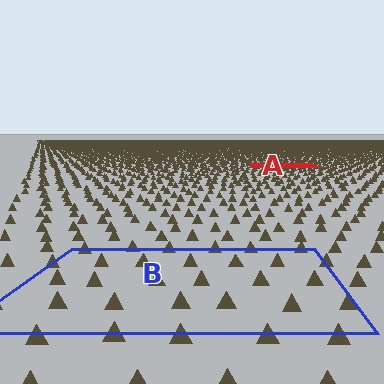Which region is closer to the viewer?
Region B is closer. The texture elements there are larger and more spread out.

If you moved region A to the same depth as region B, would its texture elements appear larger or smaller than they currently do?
They would appear larger. At a closer depth, the same texture elements are projected at a bigger on-screen size.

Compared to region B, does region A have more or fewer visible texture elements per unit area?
Region A has more texture elements per unit area — they are packed more densely because it is farther away.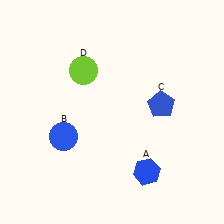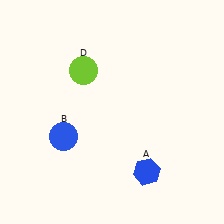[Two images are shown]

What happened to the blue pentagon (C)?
The blue pentagon (C) was removed in Image 2. It was in the top-right area of Image 1.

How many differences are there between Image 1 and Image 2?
There is 1 difference between the two images.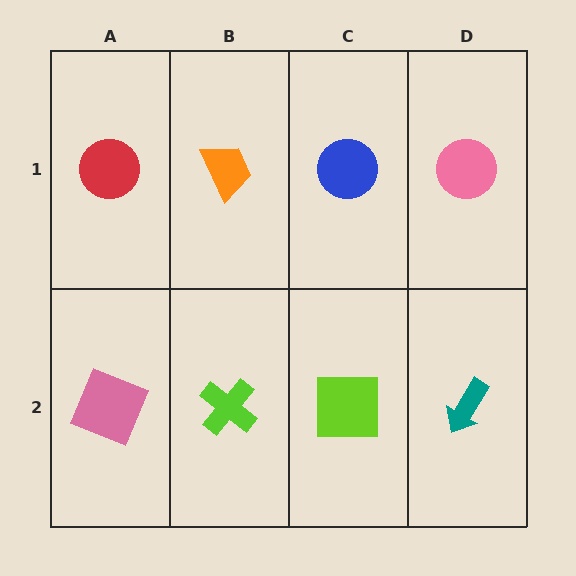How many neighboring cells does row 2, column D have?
2.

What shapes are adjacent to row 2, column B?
An orange trapezoid (row 1, column B), a pink square (row 2, column A), a lime square (row 2, column C).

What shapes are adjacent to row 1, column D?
A teal arrow (row 2, column D), a blue circle (row 1, column C).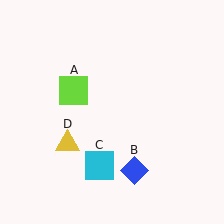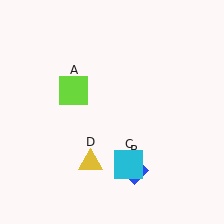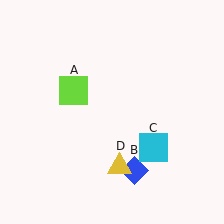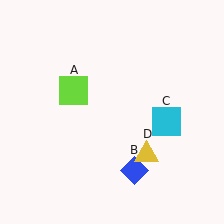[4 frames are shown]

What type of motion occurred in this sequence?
The cyan square (object C), yellow triangle (object D) rotated counterclockwise around the center of the scene.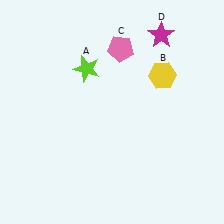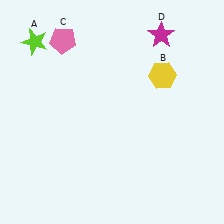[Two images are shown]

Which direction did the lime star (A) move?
The lime star (A) moved left.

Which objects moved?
The objects that moved are: the lime star (A), the pink pentagon (C).